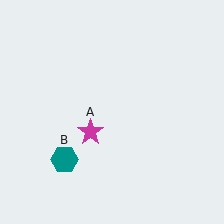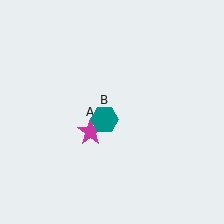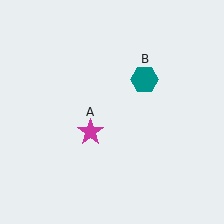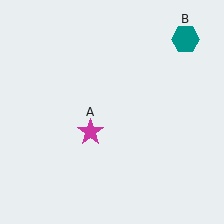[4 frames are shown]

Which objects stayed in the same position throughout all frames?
Magenta star (object A) remained stationary.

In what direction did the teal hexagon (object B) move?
The teal hexagon (object B) moved up and to the right.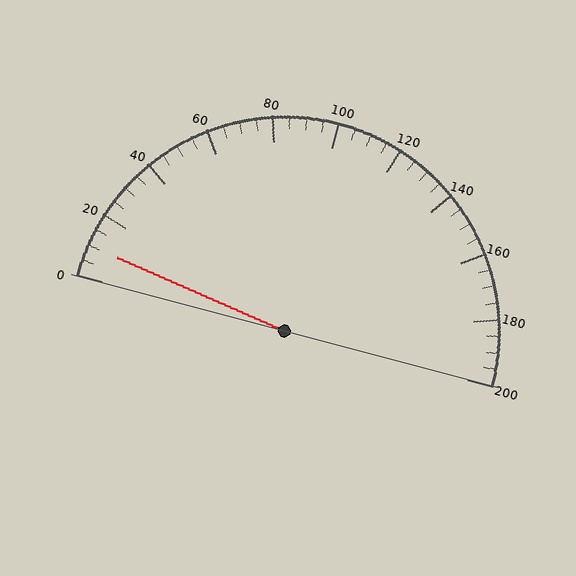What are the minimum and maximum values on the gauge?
The gauge ranges from 0 to 200.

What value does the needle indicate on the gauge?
The needle indicates approximately 10.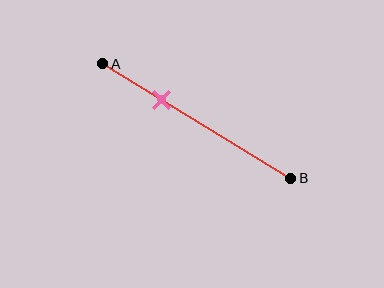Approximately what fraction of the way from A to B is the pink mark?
The pink mark is approximately 30% of the way from A to B.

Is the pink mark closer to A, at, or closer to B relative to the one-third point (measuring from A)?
The pink mark is approximately at the one-third point of segment AB.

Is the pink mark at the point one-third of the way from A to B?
Yes, the mark is approximately at the one-third point.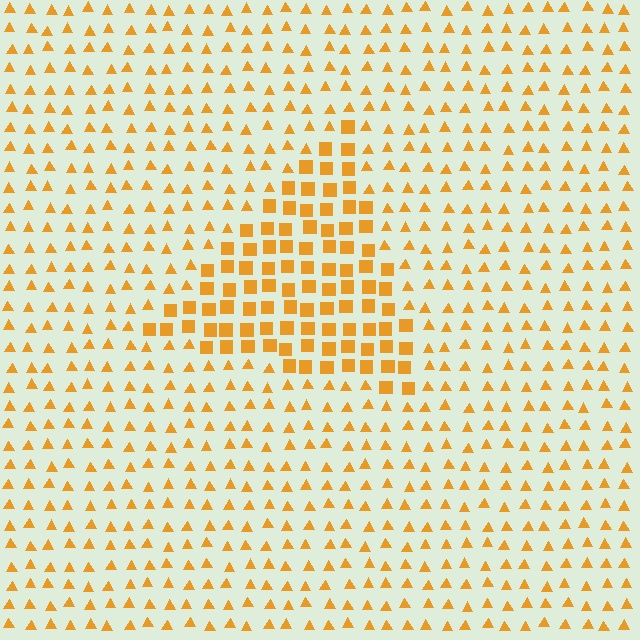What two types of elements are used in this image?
The image uses squares inside the triangle region and triangles outside it.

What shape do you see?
I see a triangle.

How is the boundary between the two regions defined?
The boundary is defined by a change in element shape: squares inside vs. triangles outside. All elements share the same color and spacing.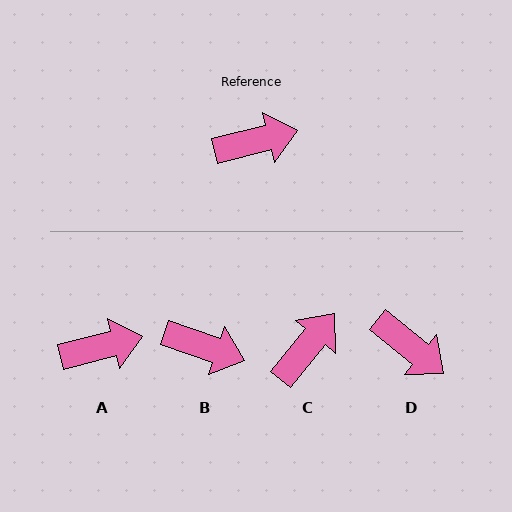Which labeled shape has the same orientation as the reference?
A.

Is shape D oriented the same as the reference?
No, it is off by about 53 degrees.